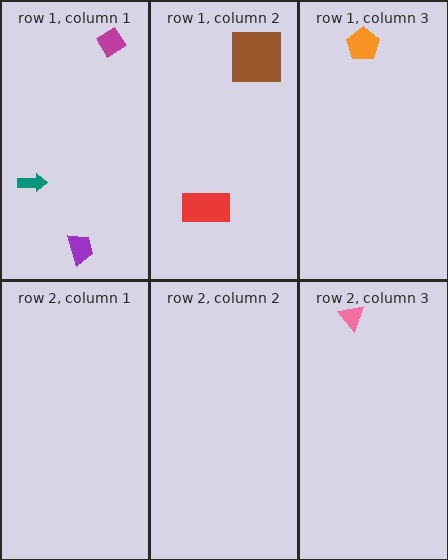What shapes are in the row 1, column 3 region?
The orange pentagon.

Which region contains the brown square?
The row 1, column 2 region.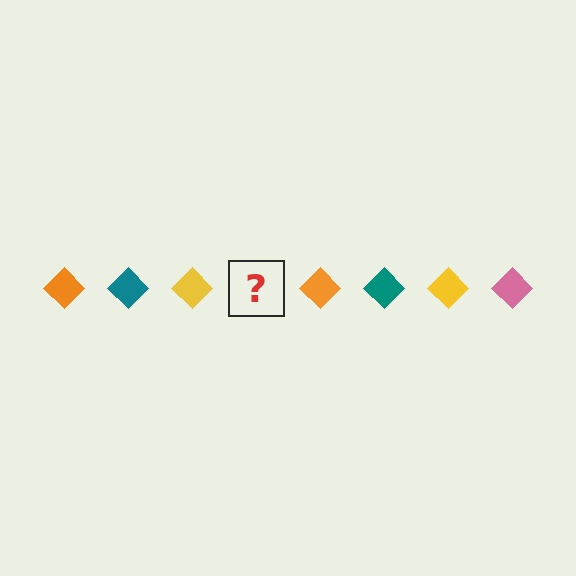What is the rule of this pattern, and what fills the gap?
The rule is that the pattern cycles through orange, teal, yellow, pink diamonds. The gap should be filled with a pink diamond.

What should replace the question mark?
The question mark should be replaced with a pink diamond.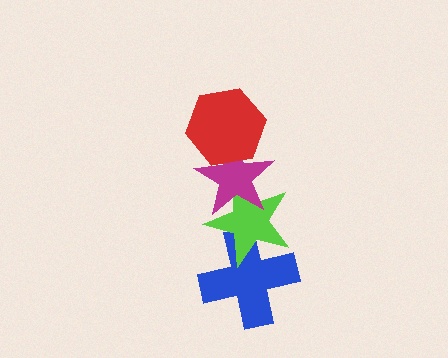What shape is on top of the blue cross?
The lime star is on top of the blue cross.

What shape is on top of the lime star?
The magenta star is on top of the lime star.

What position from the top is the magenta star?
The magenta star is 2nd from the top.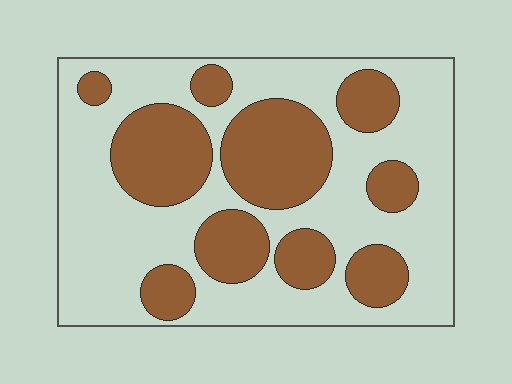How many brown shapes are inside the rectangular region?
10.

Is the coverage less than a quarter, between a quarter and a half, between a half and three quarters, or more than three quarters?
Between a quarter and a half.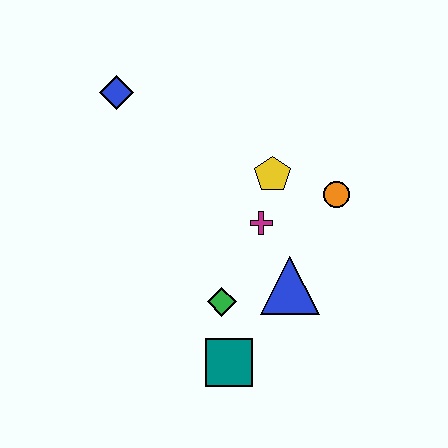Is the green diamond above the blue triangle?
No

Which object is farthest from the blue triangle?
The blue diamond is farthest from the blue triangle.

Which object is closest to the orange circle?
The yellow pentagon is closest to the orange circle.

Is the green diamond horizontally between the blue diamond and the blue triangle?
Yes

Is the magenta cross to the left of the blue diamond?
No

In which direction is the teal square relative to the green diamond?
The teal square is below the green diamond.